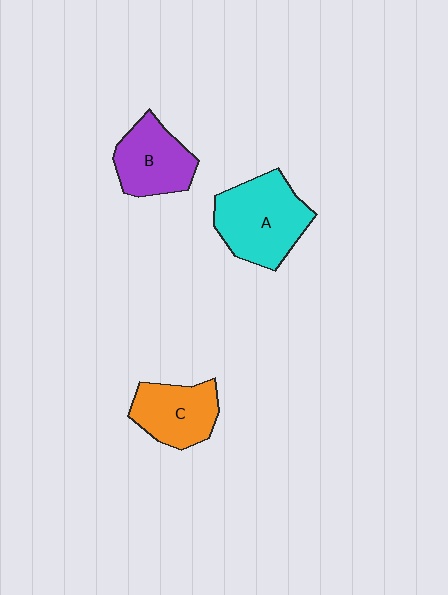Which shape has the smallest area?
Shape C (orange).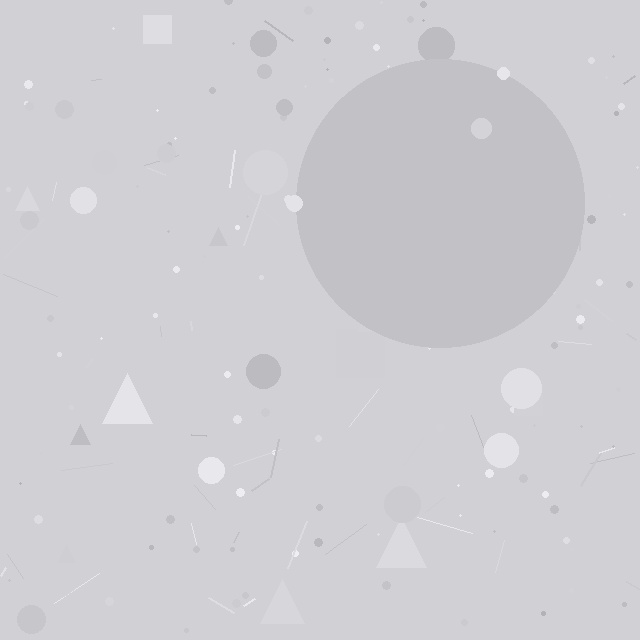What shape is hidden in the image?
A circle is hidden in the image.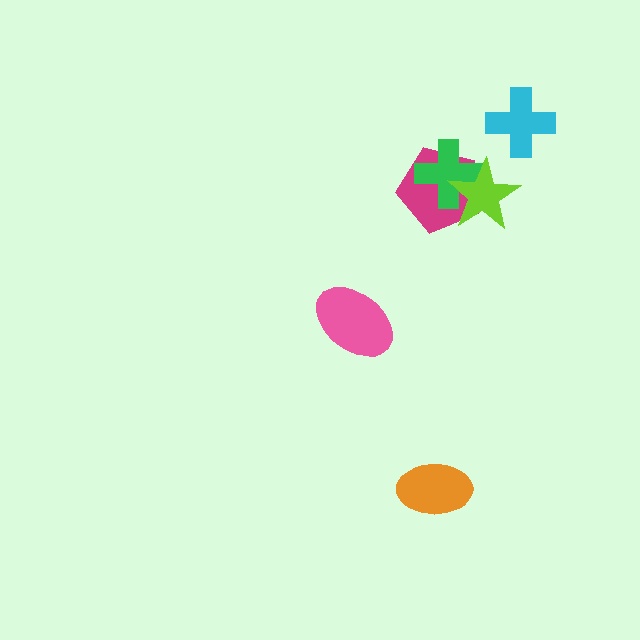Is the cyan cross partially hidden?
No, no other shape covers it.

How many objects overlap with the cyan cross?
0 objects overlap with the cyan cross.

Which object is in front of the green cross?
The lime star is in front of the green cross.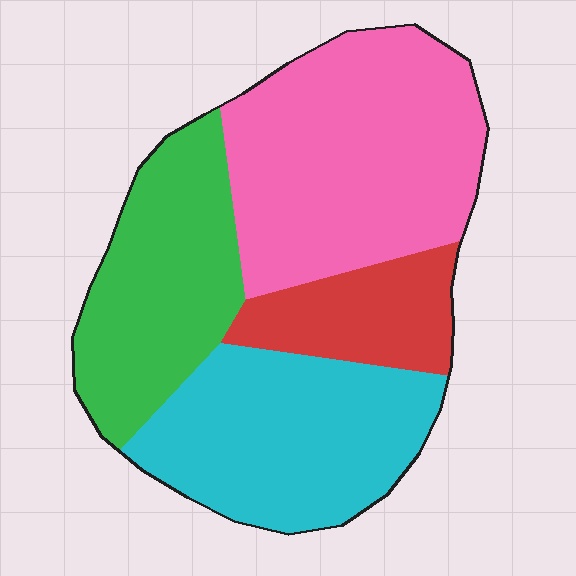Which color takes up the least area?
Red, at roughly 15%.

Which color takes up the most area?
Pink, at roughly 35%.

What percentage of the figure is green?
Green takes up less than a quarter of the figure.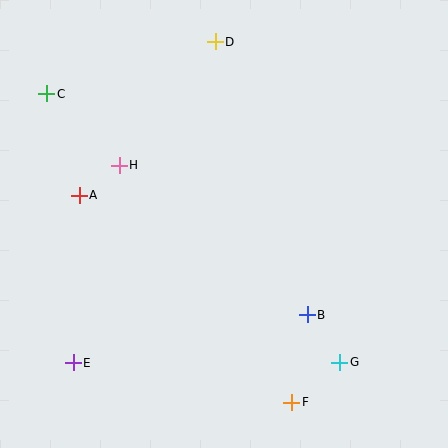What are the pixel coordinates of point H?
Point H is at (119, 165).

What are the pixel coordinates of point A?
Point A is at (79, 195).